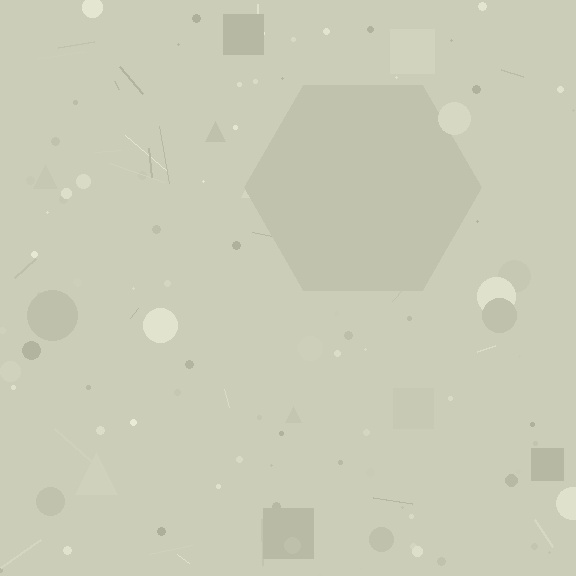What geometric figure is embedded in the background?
A hexagon is embedded in the background.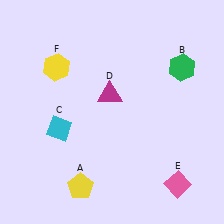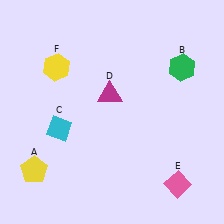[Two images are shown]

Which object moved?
The yellow pentagon (A) moved left.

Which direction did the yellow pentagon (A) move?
The yellow pentagon (A) moved left.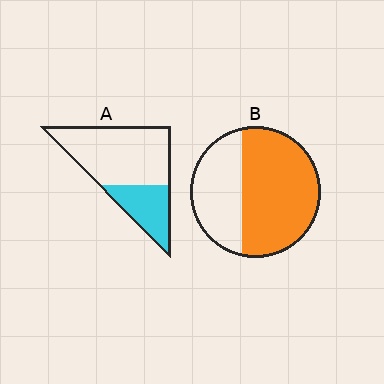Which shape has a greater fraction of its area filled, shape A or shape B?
Shape B.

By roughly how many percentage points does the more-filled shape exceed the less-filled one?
By roughly 30 percentage points (B over A).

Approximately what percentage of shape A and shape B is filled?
A is approximately 30% and B is approximately 65%.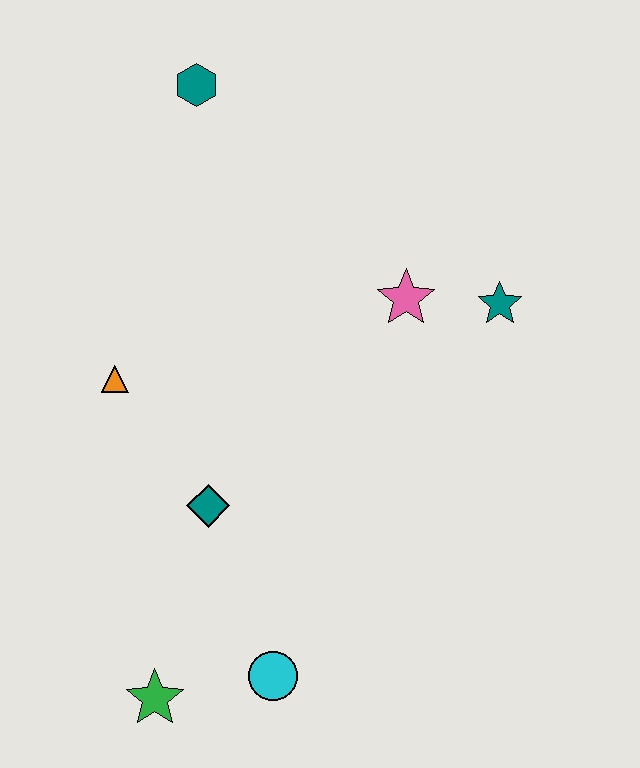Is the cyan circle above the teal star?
No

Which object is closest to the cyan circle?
The green star is closest to the cyan circle.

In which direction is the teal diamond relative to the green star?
The teal diamond is above the green star.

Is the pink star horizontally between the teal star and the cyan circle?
Yes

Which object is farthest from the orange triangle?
The teal star is farthest from the orange triangle.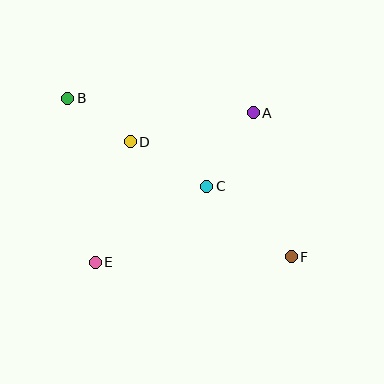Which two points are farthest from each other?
Points B and F are farthest from each other.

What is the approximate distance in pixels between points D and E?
The distance between D and E is approximately 126 pixels.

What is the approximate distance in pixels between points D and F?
The distance between D and F is approximately 198 pixels.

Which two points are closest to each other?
Points B and D are closest to each other.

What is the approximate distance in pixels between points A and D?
The distance between A and D is approximately 126 pixels.